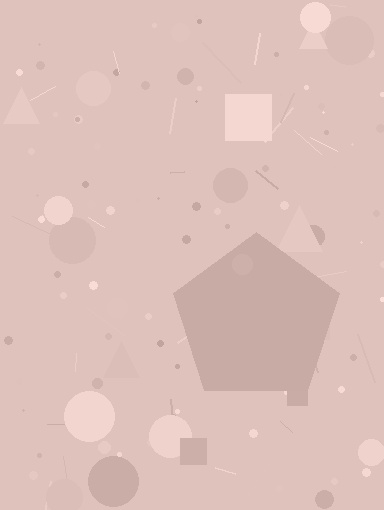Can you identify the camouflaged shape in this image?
The camouflaged shape is a pentagon.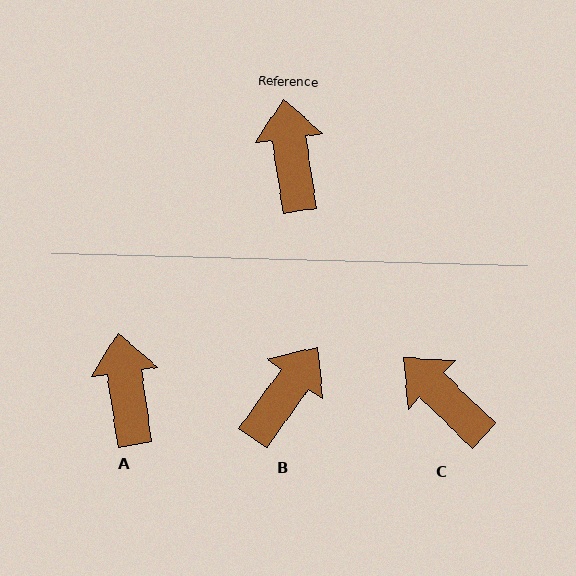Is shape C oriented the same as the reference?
No, it is off by about 37 degrees.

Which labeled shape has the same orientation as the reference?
A.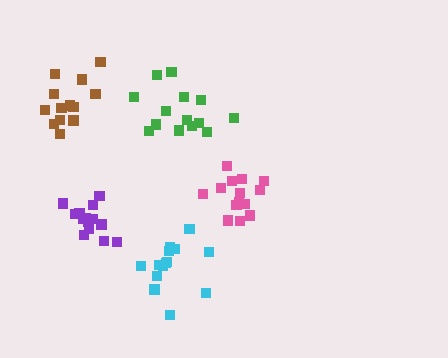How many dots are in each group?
Group 1: 14 dots, Group 2: 14 dots, Group 3: 14 dots, Group 4: 14 dots, Group 5: 13 dots (69 total).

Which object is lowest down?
The cyan cluster is bottommost.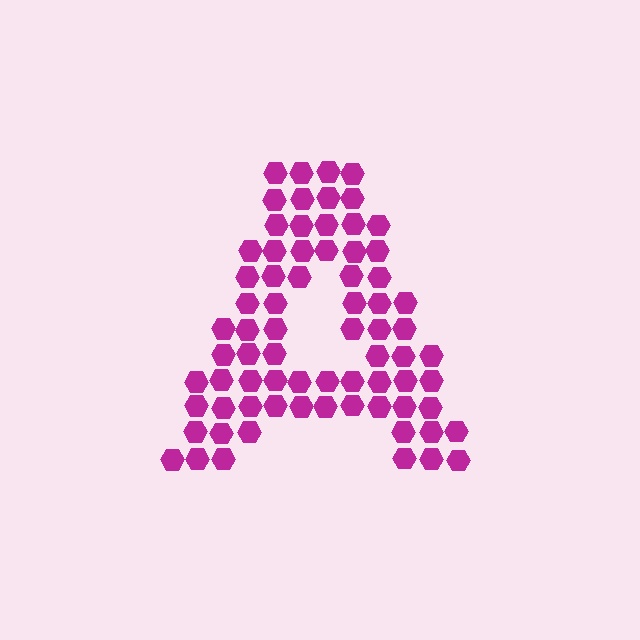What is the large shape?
The large shape is the letter A.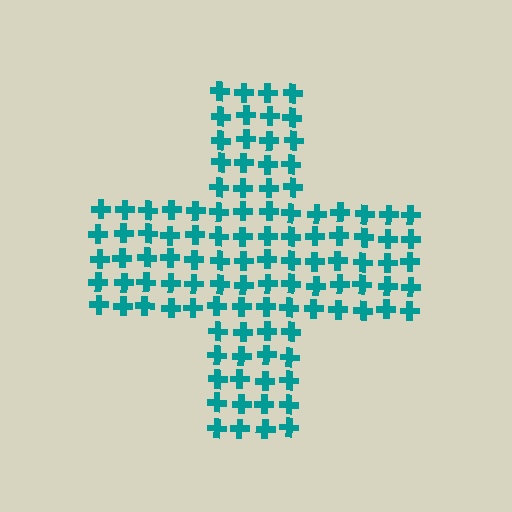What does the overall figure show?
The overall figure shows a cross.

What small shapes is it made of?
It is made of small crosses.